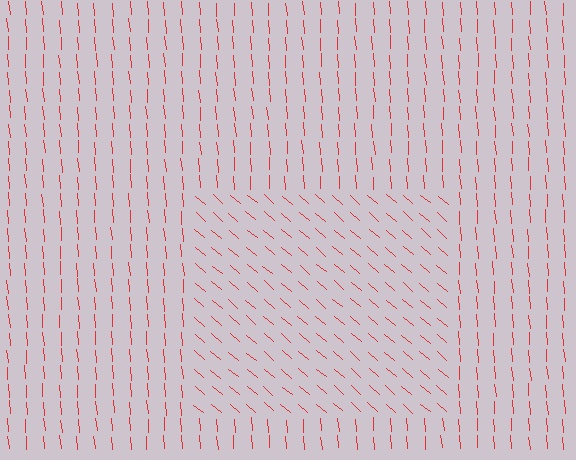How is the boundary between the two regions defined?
The boundary is defined purely by a change in line orientation (approximately 45 degrees difference). All lines are the same color and thickness.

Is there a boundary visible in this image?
Yes, there is a texture boundary formed by a change in line orientation.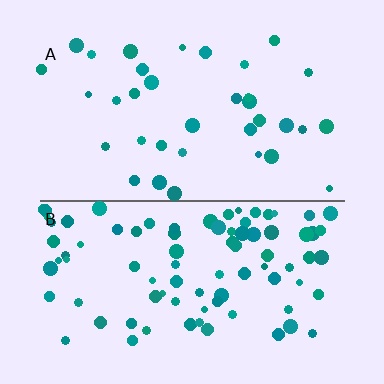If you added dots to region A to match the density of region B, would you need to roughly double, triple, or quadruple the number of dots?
Approximately triple.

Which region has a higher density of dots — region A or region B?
B (the bottom).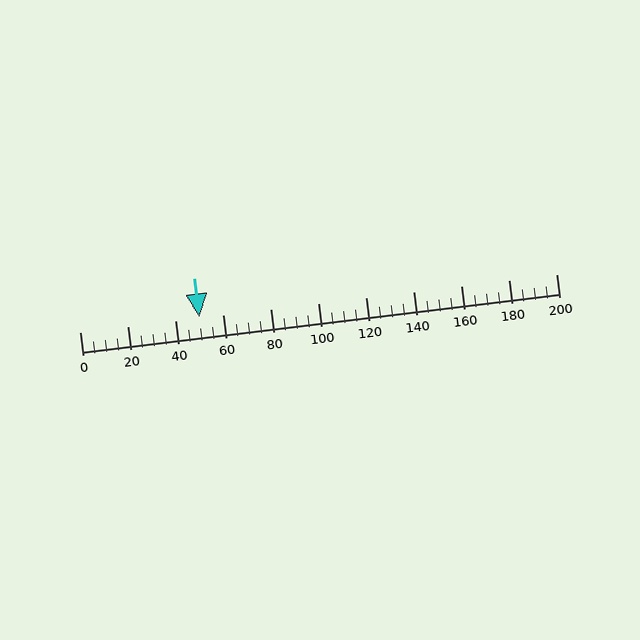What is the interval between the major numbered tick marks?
The major tick marks are spaced 20 units apart.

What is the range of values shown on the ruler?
The ruler shows values from 0 to 200.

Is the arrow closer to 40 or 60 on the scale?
The arrow is closer to 60.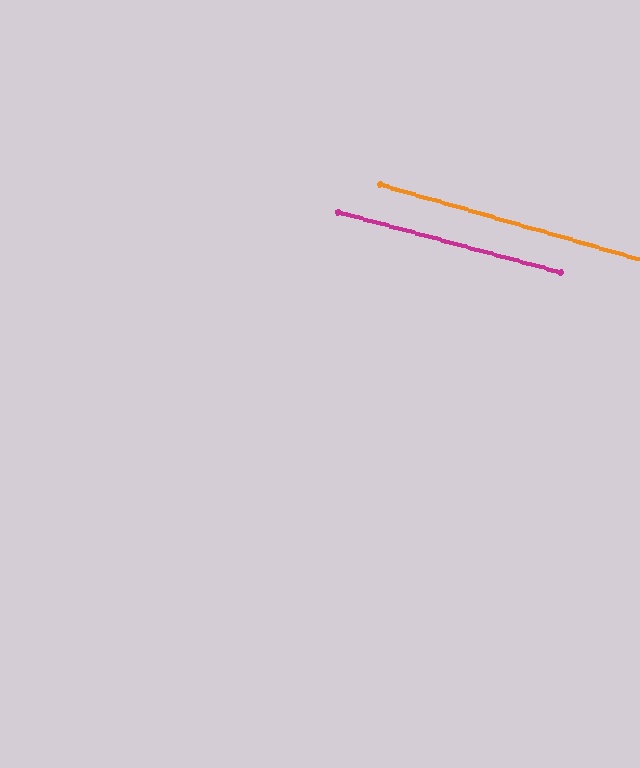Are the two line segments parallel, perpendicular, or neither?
Parallel — their directions differ by only 0.8°.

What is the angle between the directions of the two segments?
Approximately 1 degree.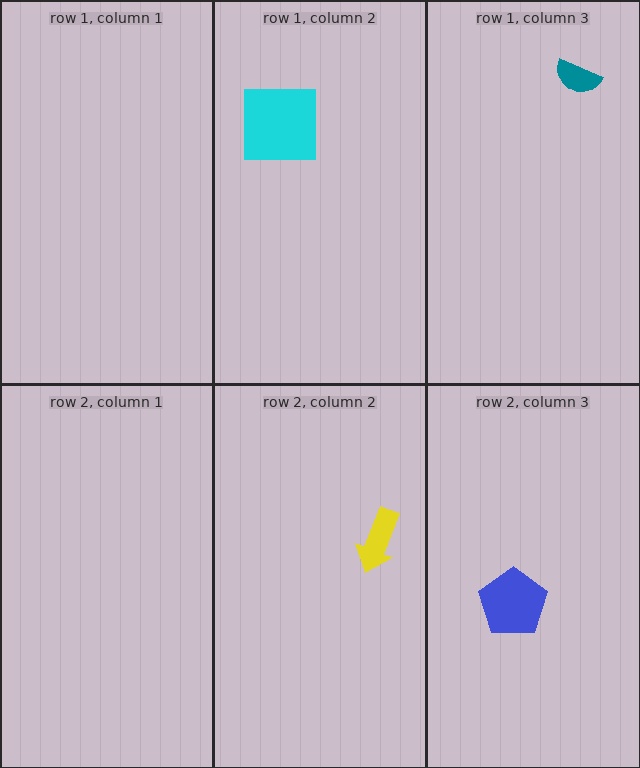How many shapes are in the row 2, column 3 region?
1.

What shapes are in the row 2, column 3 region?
The blue pentagon.